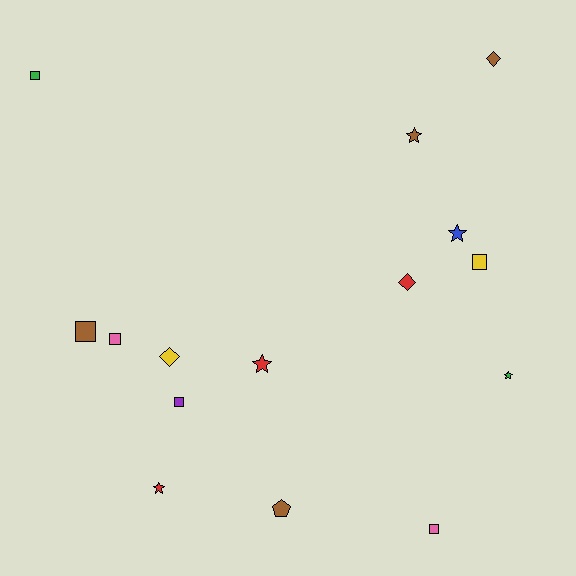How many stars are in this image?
There are 5 stars.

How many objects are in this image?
There are 15 objects.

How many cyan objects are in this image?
There are no cyan objects.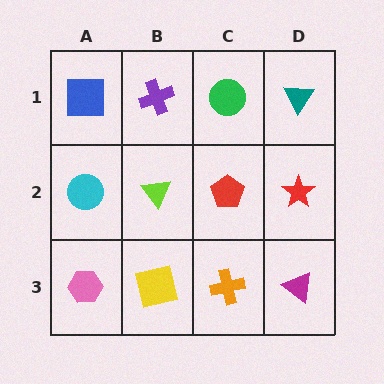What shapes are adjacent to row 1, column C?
A red pentagon (row 2, column C), a purple cross (row 1, column B), a teal triangle (row 1, column D).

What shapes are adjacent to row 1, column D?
A red star (row 2, column D), a green circle (row 1, column C).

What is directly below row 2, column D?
A magenta triangle.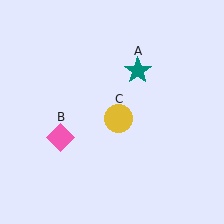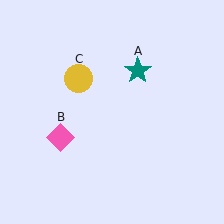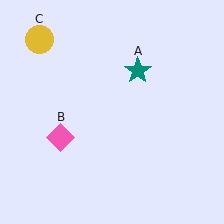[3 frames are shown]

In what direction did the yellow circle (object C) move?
The yellow circle (object C) moved up and to the left.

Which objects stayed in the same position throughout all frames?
Teal star (object A) and pink diamond (object B) remained stationary.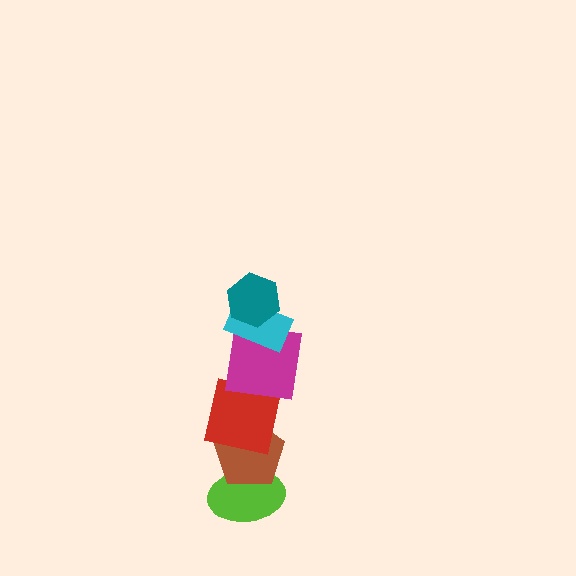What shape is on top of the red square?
The magenta square is on top of the red square.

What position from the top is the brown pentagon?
The brown pentagon is 5th from the top.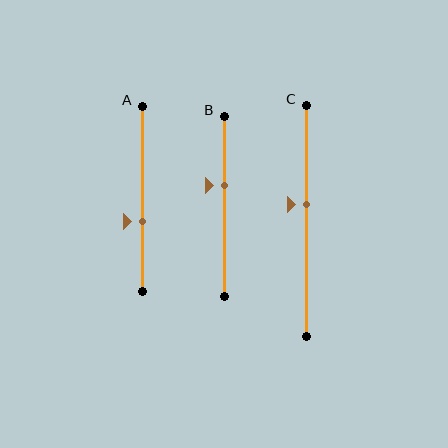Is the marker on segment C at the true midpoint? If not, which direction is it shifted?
No, the marker on segment C is shifted upward by about 7% of the segment length.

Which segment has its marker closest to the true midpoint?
Segment C has its marker closest to the true midpoint.